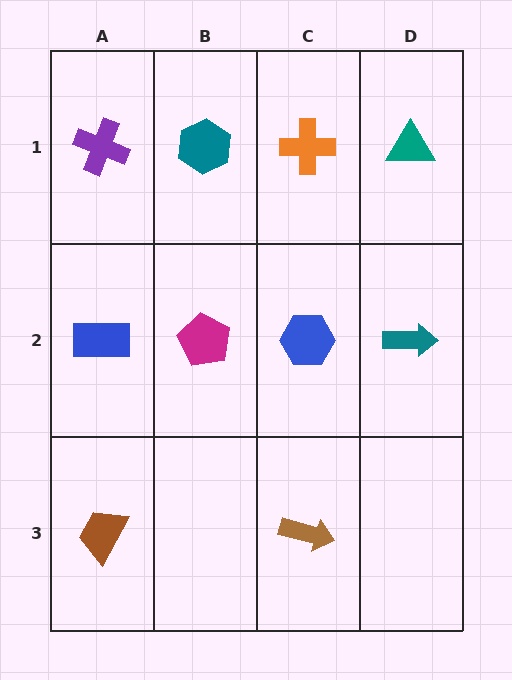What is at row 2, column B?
A magenta pentagon.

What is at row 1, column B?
A teal hexagon.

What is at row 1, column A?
A purple cross.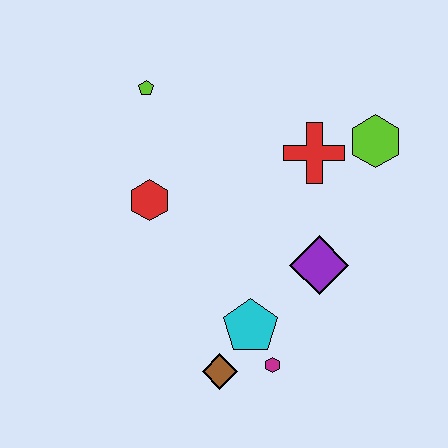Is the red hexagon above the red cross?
No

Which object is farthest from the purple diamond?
The lime pentagon is farthest from the purple diamond.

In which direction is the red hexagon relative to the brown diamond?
The red hexagon is above the brown diamond.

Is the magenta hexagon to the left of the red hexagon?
No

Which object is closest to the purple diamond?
The cyan pentagon is closest to the purple diamond.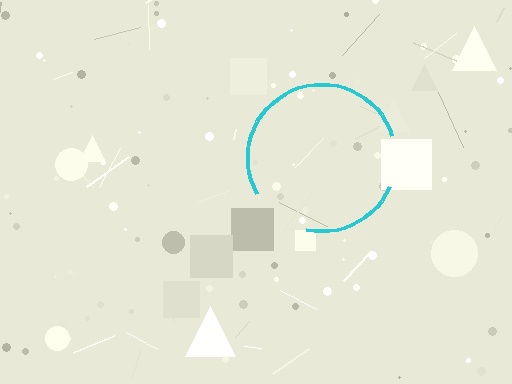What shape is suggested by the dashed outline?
The dashed outline suggests a circle.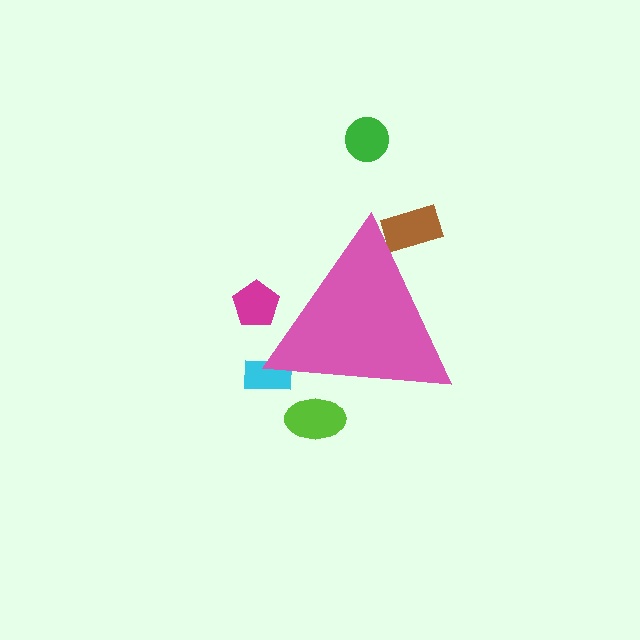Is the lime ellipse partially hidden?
Yes, the lime ellipse is partially hidden behind the pink triangle.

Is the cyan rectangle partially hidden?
Yes, the cyan rectangle is partially hidden behind the pink triangle.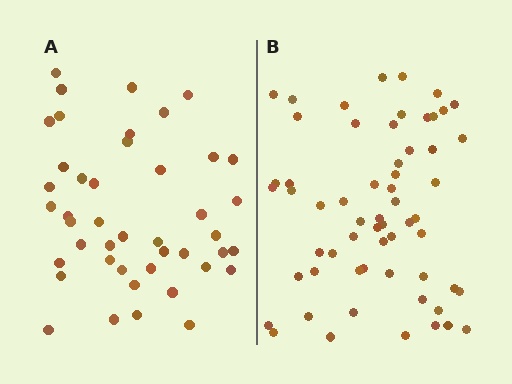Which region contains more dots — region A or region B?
Region B (the right region) has more dots.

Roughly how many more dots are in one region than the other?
Region B has approximately 15 more dots than region A.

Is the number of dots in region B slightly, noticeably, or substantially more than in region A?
Region B has noticeably more, but not dramatically so. The ratio is roughly 1.4 to 1.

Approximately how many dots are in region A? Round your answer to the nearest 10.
About 40 dots. (The exact count is 44, which rounds to 40.)